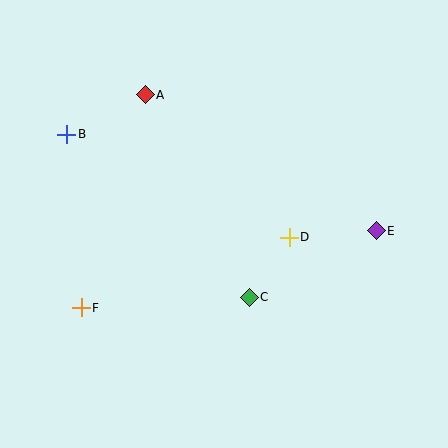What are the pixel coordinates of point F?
Point F is at (81, 308).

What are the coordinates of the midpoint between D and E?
The midpoint between D and E is at (333, 234).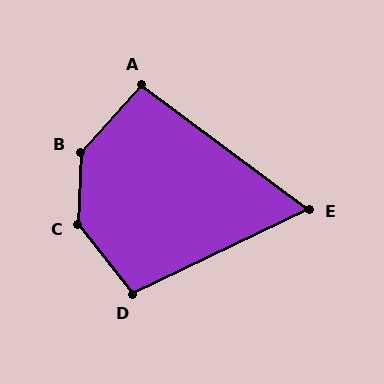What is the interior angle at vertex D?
Approximately 102 degrees (obtuse).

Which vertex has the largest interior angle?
C, at approximately 140 degrees.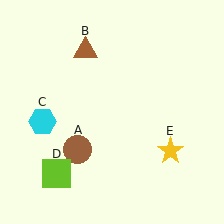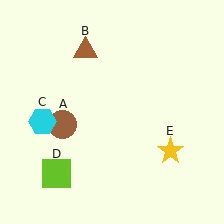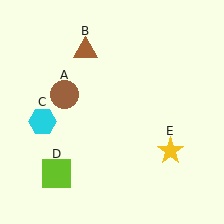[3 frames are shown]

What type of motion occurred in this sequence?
The brown circle (object A) rotated clockwise around the center of the scene.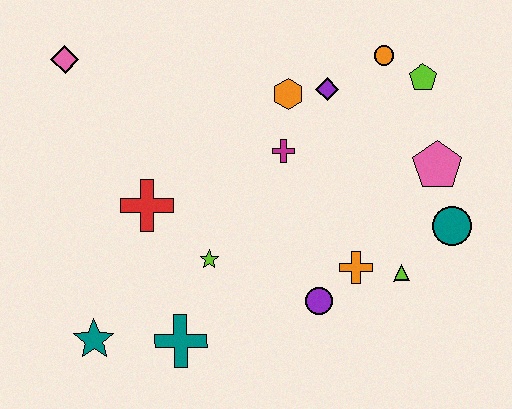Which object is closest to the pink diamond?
The red cross is closest to the pink diamond.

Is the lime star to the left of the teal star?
No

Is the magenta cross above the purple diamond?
No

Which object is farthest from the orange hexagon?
The teal star is farthest from the orange hexagon.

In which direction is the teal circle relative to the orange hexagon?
The teal circle is to the right of the orange hexagon.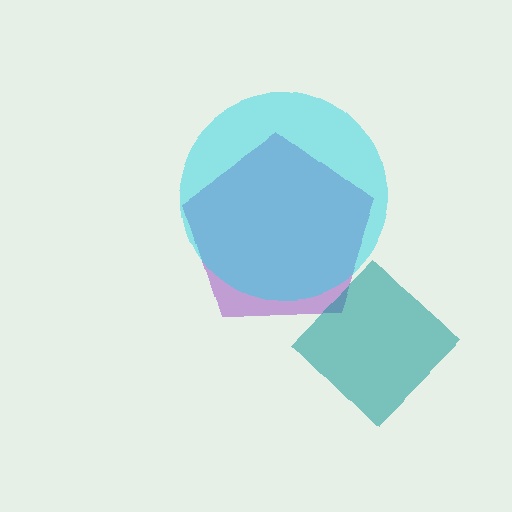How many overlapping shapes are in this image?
There are 3 overlapping shapes in the image.